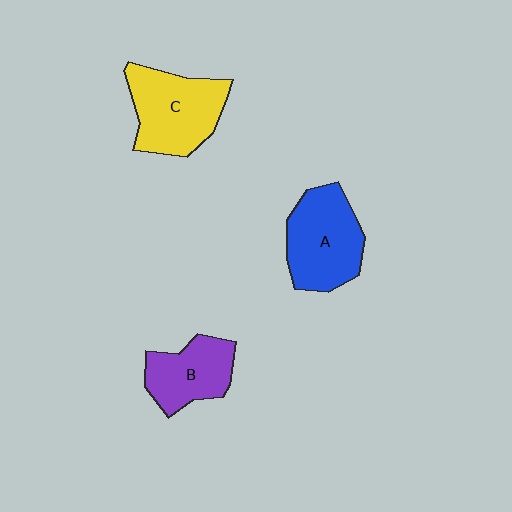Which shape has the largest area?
Shape C (yellow).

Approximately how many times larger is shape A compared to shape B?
Approximately 1.3 times.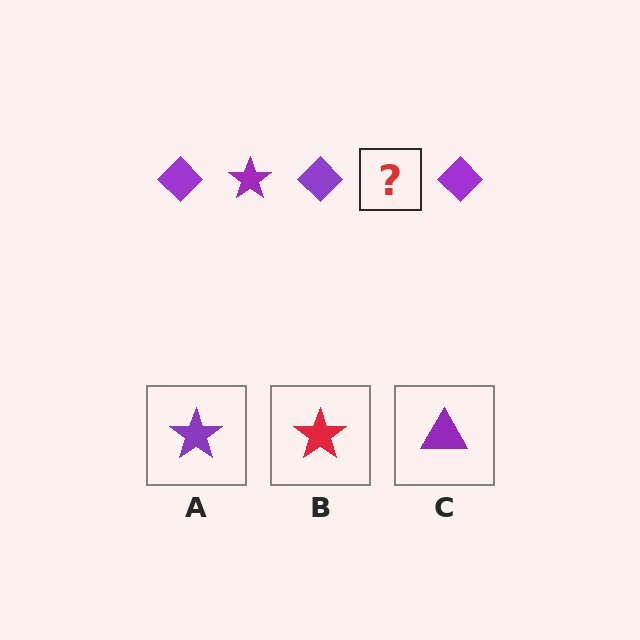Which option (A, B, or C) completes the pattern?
A.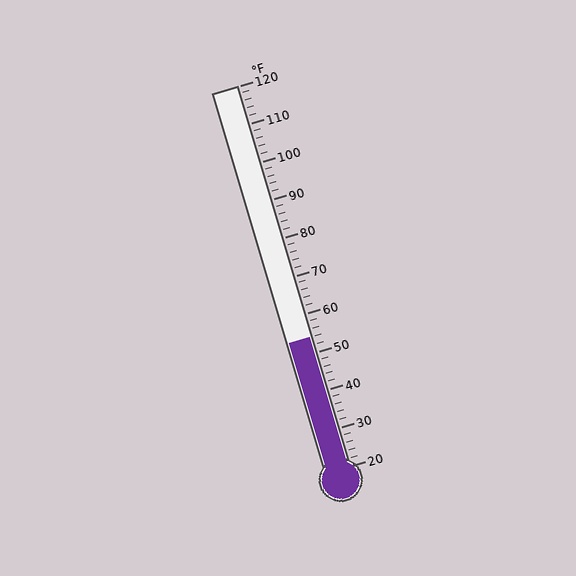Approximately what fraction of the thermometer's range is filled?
The thermometer is filled to approximately 35% of its range.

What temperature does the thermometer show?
The thermometer shows approximately 54°F.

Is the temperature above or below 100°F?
The temperature is below 100°F.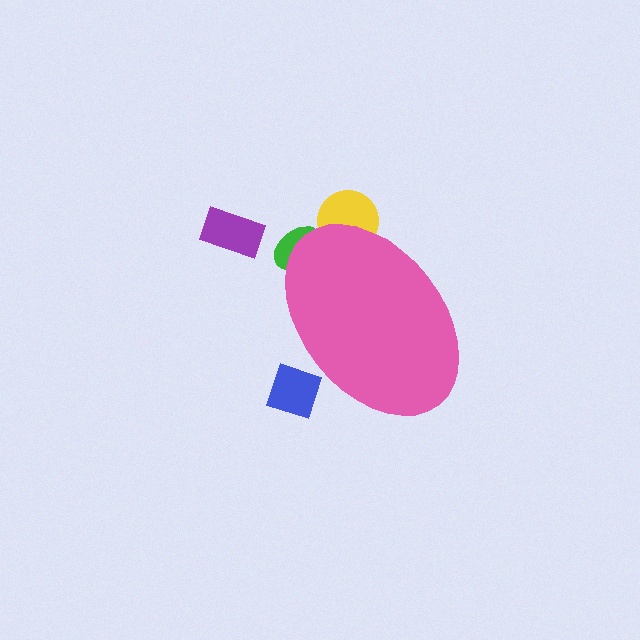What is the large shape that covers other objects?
A pink ellipse.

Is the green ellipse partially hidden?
Yes, the green ellipse is partially hidden behind the pink ellipse.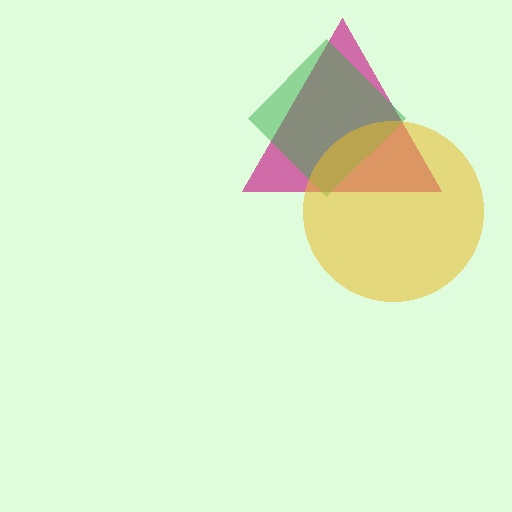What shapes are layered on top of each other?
The layered shapes are: a magenta triangle, a green diamond, a yellow circle.